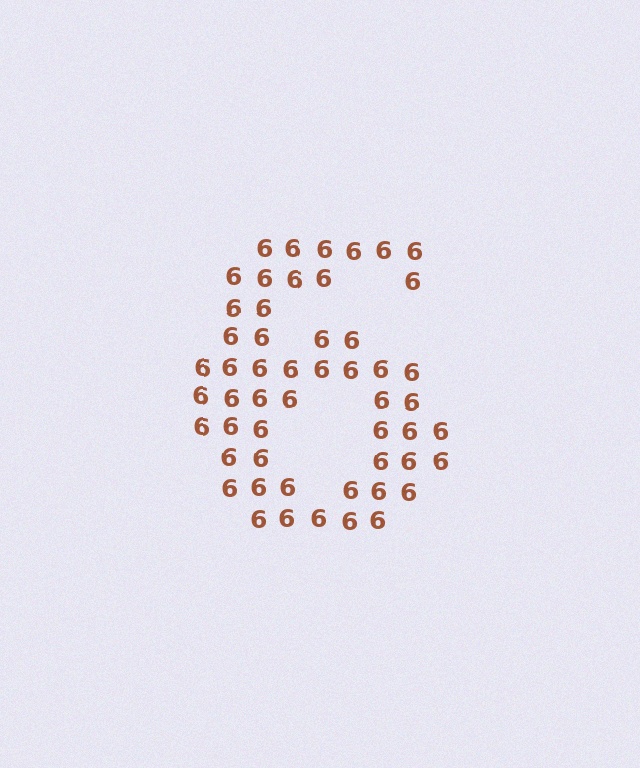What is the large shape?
The large shape is the digit 6.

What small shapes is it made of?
It is made of small digit 6's.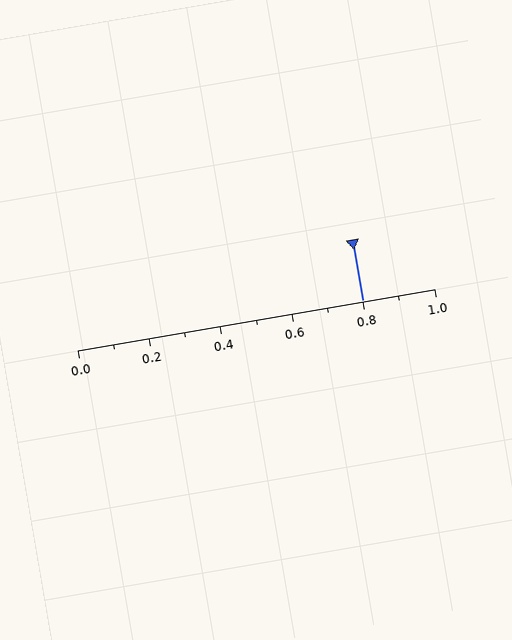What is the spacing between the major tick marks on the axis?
The major ticks are spaced 0.2 apart.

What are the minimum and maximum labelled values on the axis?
The axis runs from 0.0 to 1.0.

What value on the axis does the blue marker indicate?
The marker indicates approximately 0.8.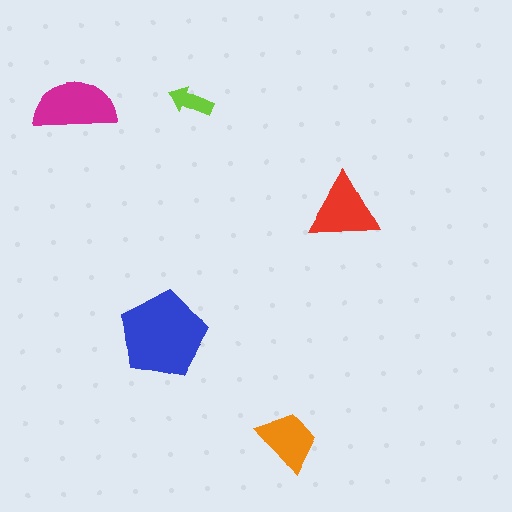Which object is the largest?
The blue pentagon.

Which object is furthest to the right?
The red triangle is rightmost.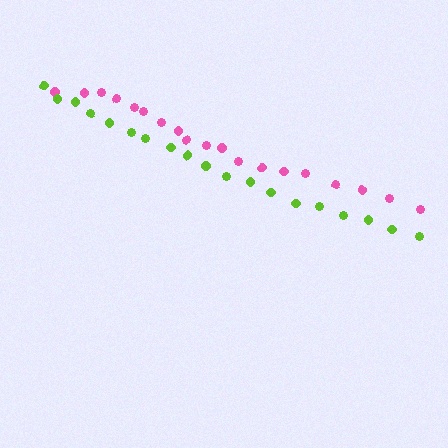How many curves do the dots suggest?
There are 2 distinct paths.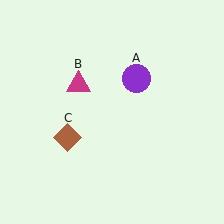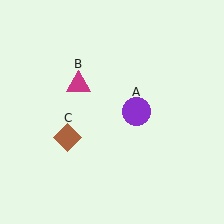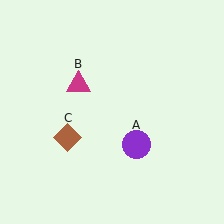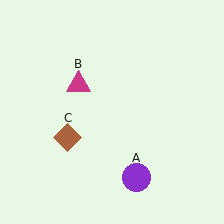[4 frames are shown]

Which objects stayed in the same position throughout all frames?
Magenta triangle (object B) and brown diamond (object C) remained stationary.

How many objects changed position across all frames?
1 object changed position: purple circle (object A).